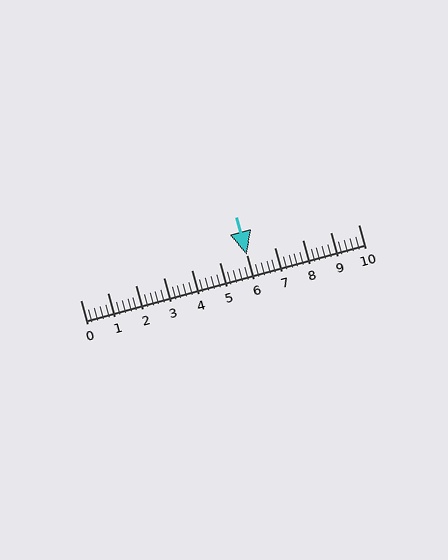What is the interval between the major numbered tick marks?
The major tick marks are spaced 1 units apart.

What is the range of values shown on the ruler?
The ruler shows values from 0 to 10.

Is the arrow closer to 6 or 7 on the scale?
The arrow is closer to 6.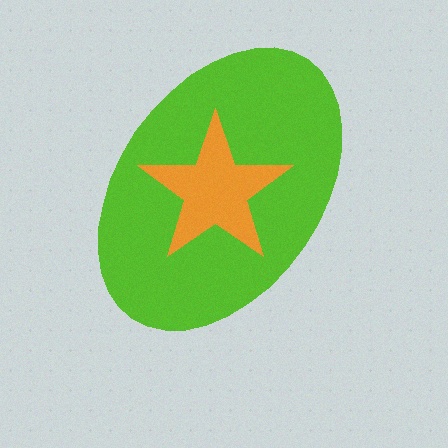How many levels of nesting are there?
2.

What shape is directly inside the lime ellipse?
The orange star.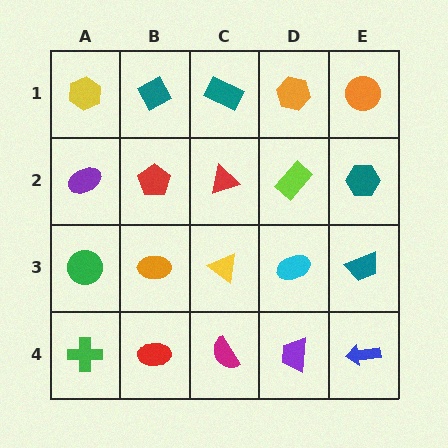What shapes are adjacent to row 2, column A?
A yellow hexagon (row 1, column A), a green circle (row 3, column A), a red pentagon (row 2, column B).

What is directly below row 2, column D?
A cyan ellipse.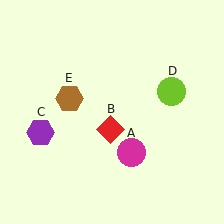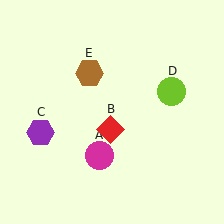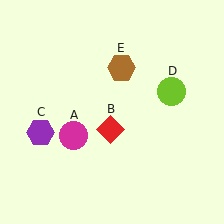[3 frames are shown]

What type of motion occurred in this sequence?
The magenta circle (object A), brown hexagon (object E) rotated clockwise around the center of the scene.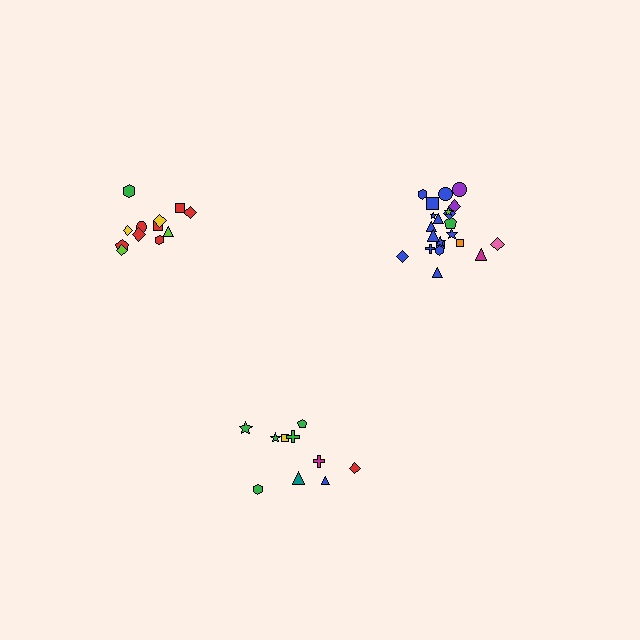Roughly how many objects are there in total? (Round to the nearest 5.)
Roughly 45 objects in total.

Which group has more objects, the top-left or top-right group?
The top-right group.